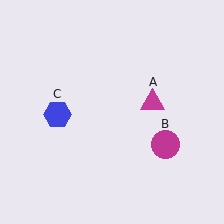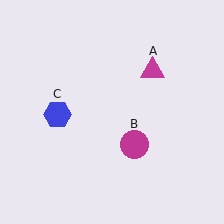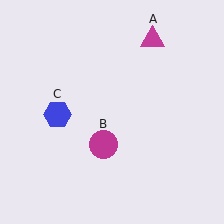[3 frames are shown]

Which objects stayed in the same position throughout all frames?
Blue hexagon (object C) remained stationary.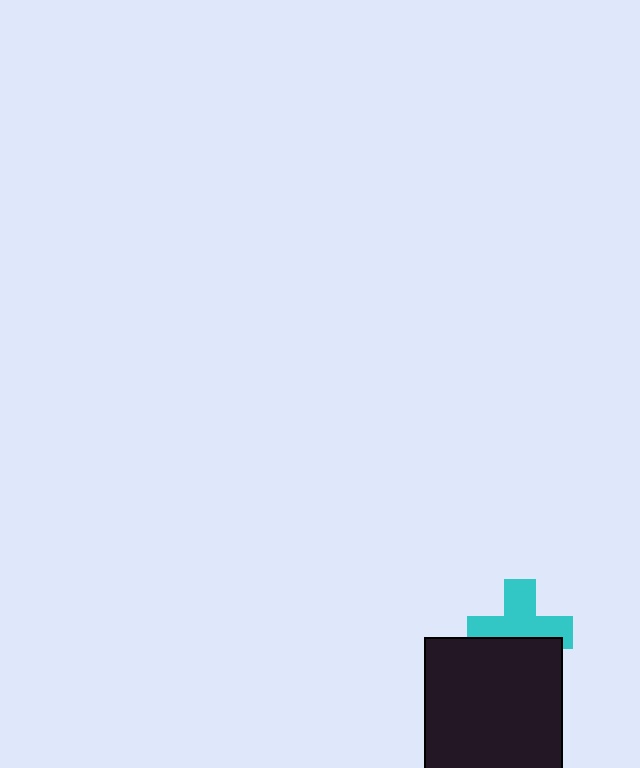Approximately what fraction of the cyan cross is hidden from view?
Roughly 39% of the cyan cross is hidden behind the black rectangle.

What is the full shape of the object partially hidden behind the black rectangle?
The partially hidden object is a cyan cross.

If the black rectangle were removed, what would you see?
You would see the complete cyan cross.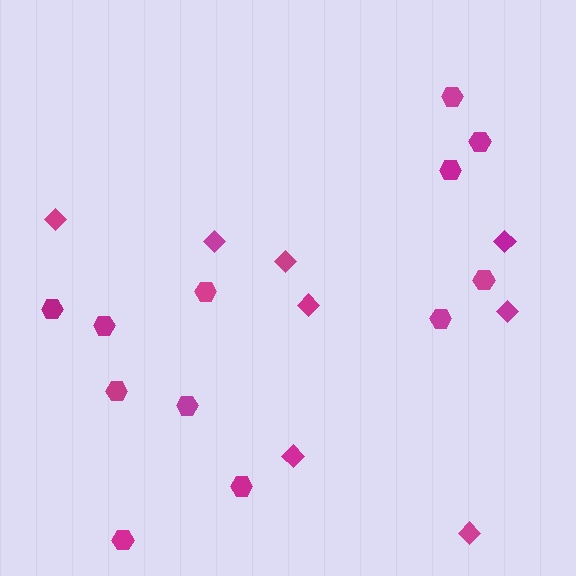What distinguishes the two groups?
There are 2 groups: one group of diamonds (8) and one group of hexagons (12).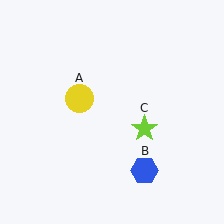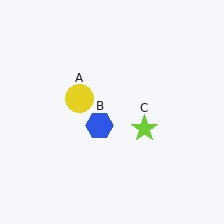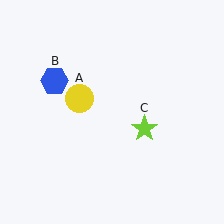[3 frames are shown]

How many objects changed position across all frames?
1 object changed position: blue hexagon (object B).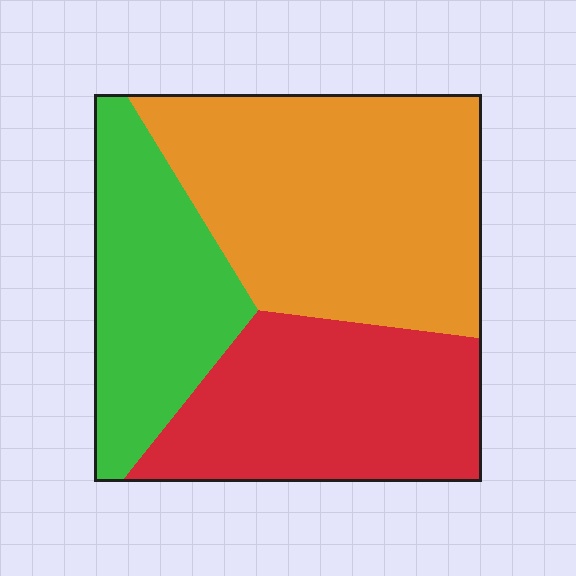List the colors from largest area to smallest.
From largest to smallest: orange, red, green.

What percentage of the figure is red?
Red takes up about one third (1/3) of the figure.